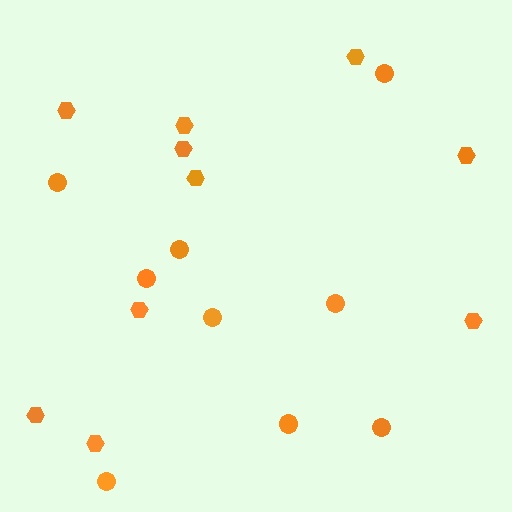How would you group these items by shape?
There are 2 groups: one group of hexagons (10) and one group of circles (9).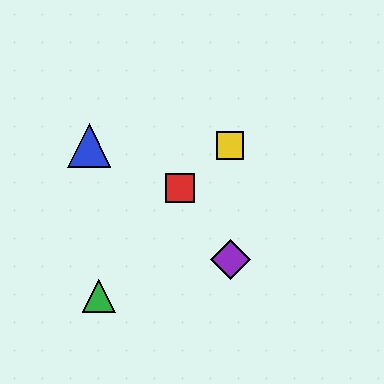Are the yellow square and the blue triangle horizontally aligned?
Yes, both are at y≈145.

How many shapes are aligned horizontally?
2 shapes (the blue triangle, the yellow square) are aligned horizontally.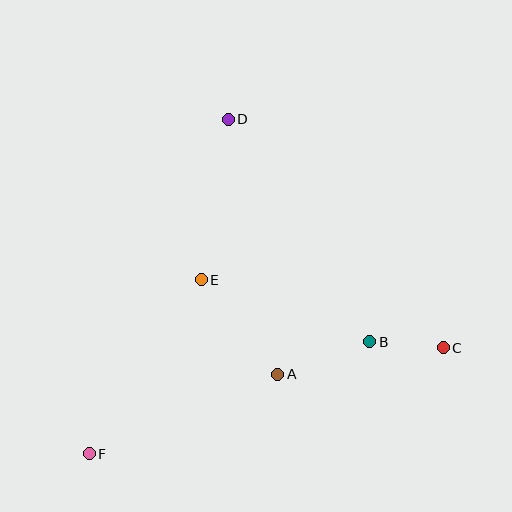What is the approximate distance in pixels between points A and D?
The distance between A and D is approximately 260 pixels.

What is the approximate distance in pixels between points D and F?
The distance between D and F is approximately 362 pixels.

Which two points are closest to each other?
Points B and C are closest to each other.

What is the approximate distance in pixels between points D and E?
The distance between D and E is approximately 162 pixels.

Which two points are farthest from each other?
Points C and F are farthest from each other.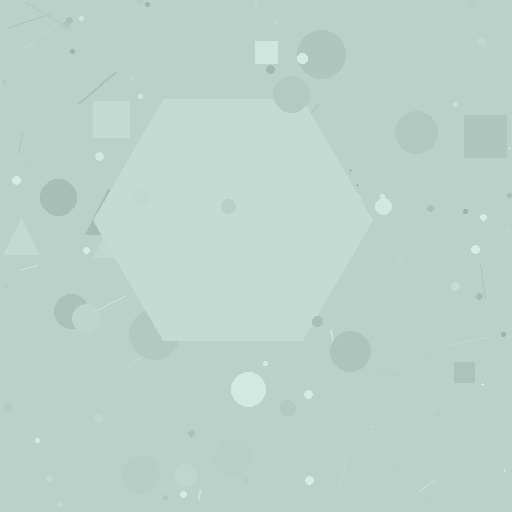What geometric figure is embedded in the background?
A hexagon is embedded in the background.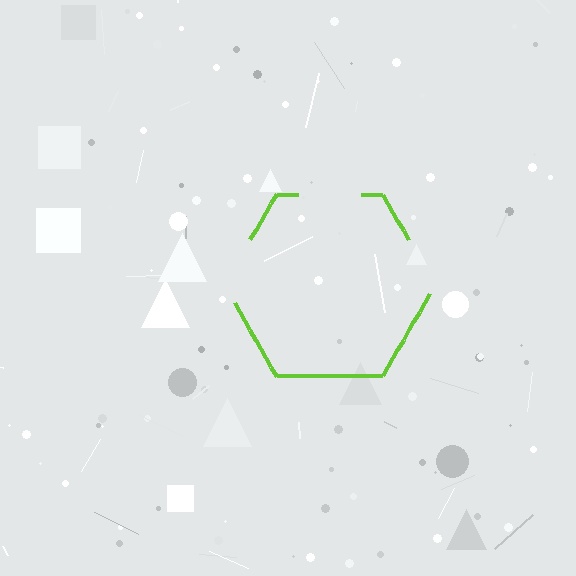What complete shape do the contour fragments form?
The contour fragments form a hexagon.